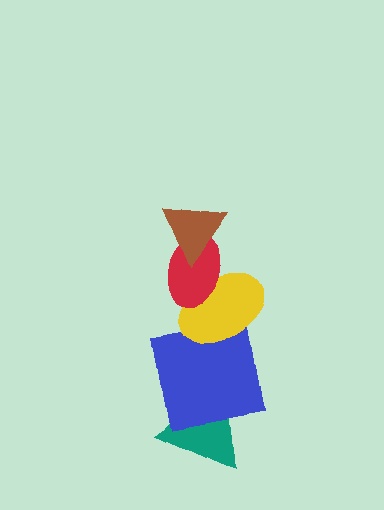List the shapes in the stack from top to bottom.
From top to bottom: the brown triangle, the red ellipse, the yellow ellipse, the blue square, the teal triangle.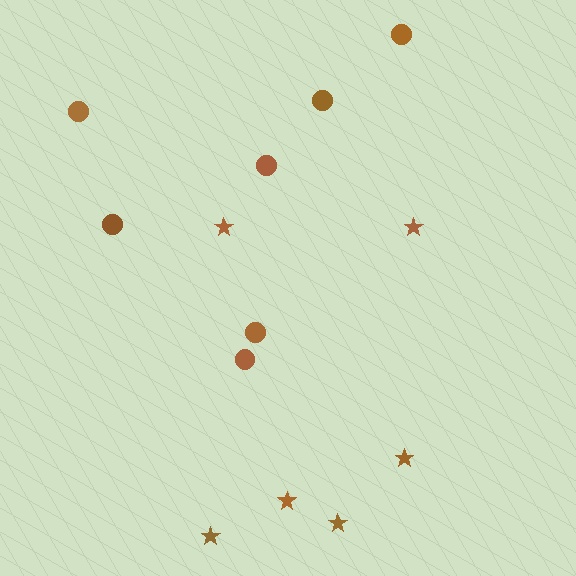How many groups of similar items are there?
There are 2 groups: one group of circles (7) and one group of stars (6).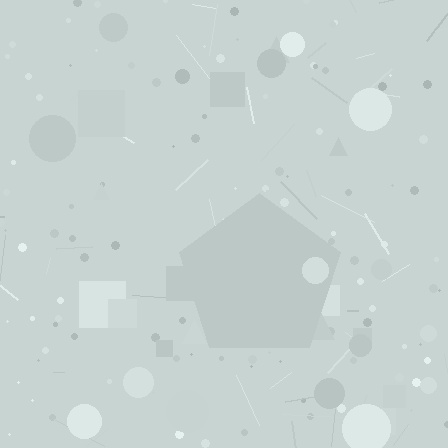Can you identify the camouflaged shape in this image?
The camouflaged shape is a pentagon.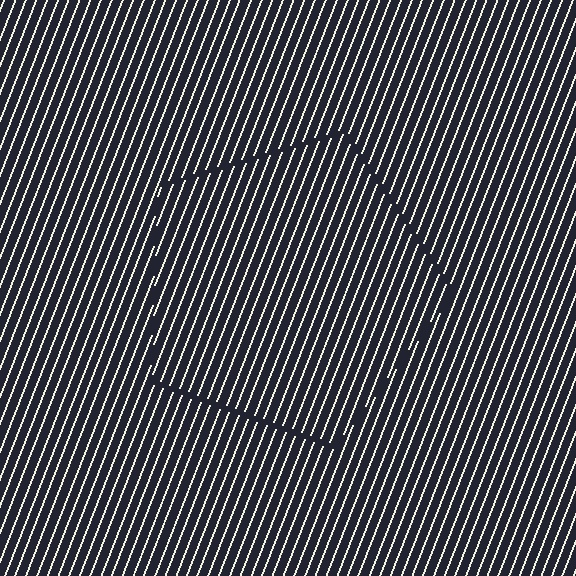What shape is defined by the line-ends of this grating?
An illusory pentagon. The interior of the shape contains the same grating, shifted by half a period — the contour is defined by the phase discontinuity where line-ends from the inner and outer gratings abut.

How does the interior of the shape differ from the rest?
The interior of the shape contains the same grating, shifted by half a period — the contour is defined by the phase discontinuity where line-ends from the inner and outer gratings abut.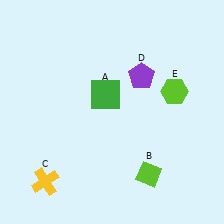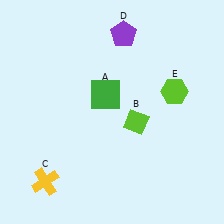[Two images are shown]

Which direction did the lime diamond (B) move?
The lime diamond (B) moved up.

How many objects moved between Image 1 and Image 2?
2 objects moved between the two images.